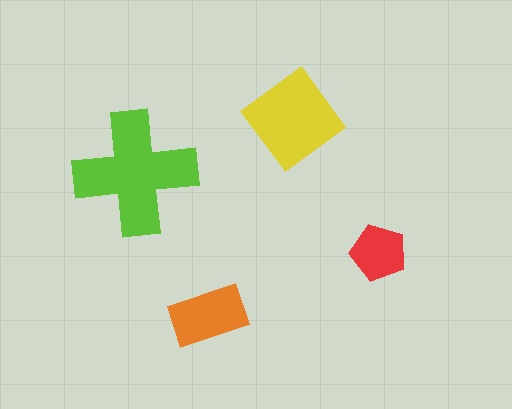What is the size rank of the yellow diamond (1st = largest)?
2nd.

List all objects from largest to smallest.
The lime cross, the yellow diamond, the orange rectangle, the red pentagon.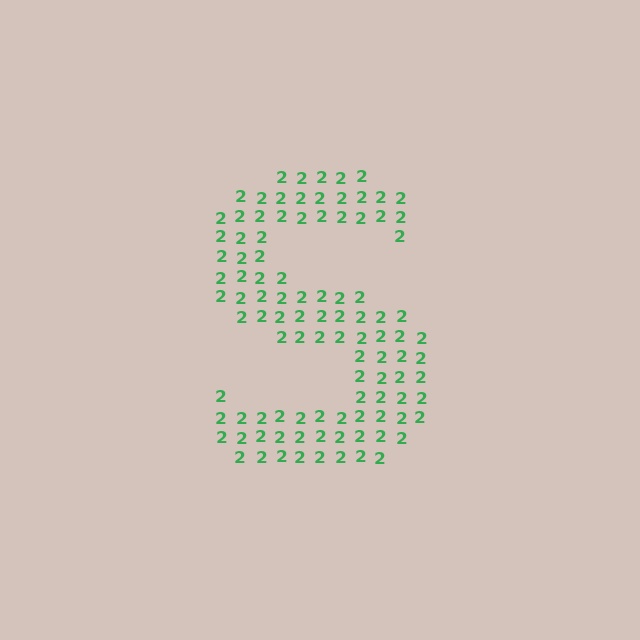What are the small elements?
The small elements are digit 2's.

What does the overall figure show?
The overall figure shows the letter S.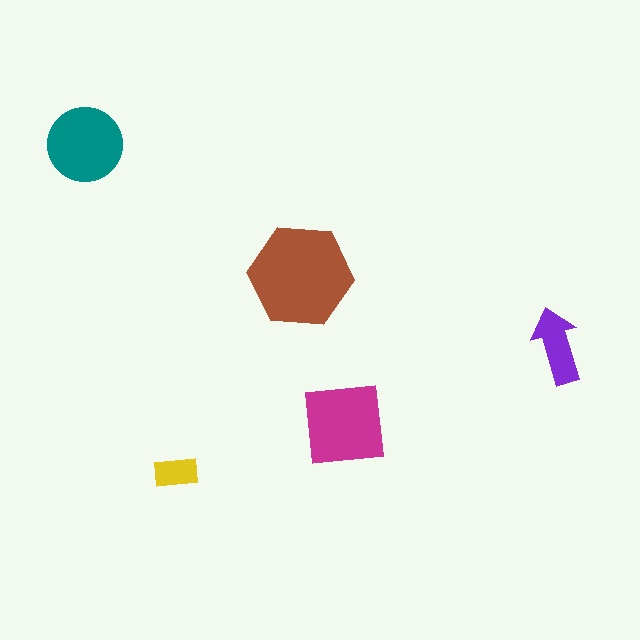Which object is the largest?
The brown hexagon.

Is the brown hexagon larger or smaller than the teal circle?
Larger.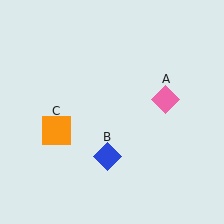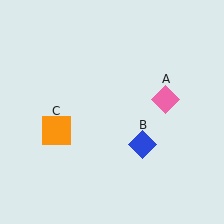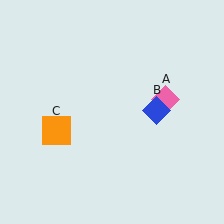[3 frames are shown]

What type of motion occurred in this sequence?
The blue diamond (object B) rotated counterclockwise around the center of the scene.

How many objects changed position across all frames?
1 object changed position: blue diamond (object B).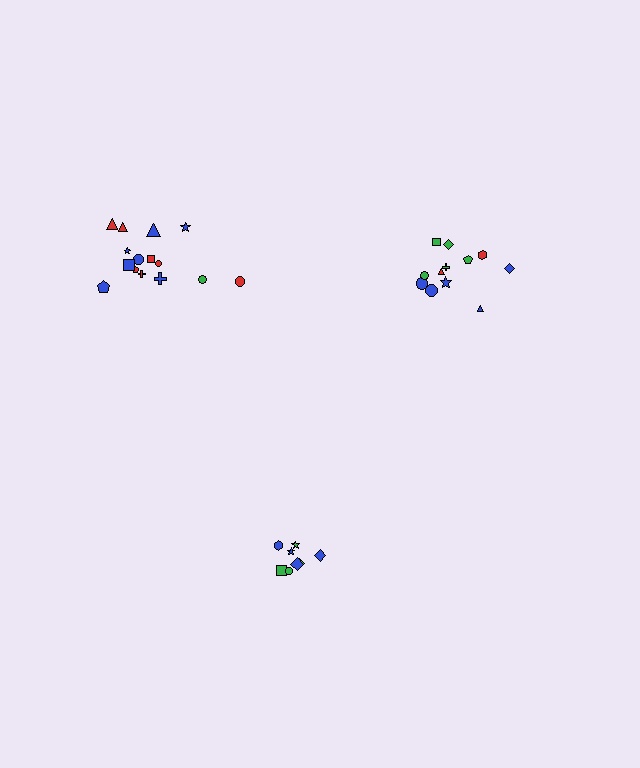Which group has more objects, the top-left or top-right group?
The top-left group.